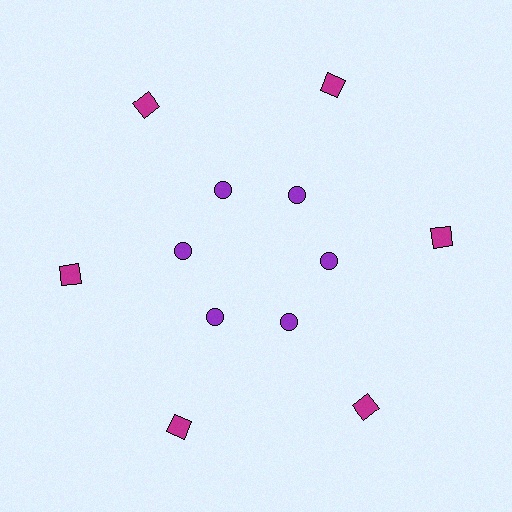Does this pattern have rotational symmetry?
Yes, this pattern has 6-fold rotational symmetry. It looks the same after rotating 60 degrees around the center.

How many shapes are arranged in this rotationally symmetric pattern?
There are 12 shapes, arranged in 6 groups of 2.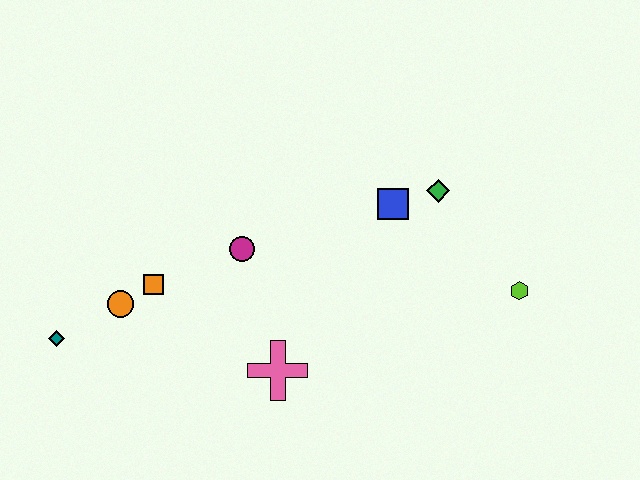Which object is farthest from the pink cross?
The lime hexagon is farthest from the pink cross.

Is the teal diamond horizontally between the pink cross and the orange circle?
No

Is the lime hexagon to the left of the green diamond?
No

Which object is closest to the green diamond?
The blue square is closest to the green diamond.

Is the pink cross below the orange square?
Yes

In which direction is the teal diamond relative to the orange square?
The teal diamond is to the left of the orange square.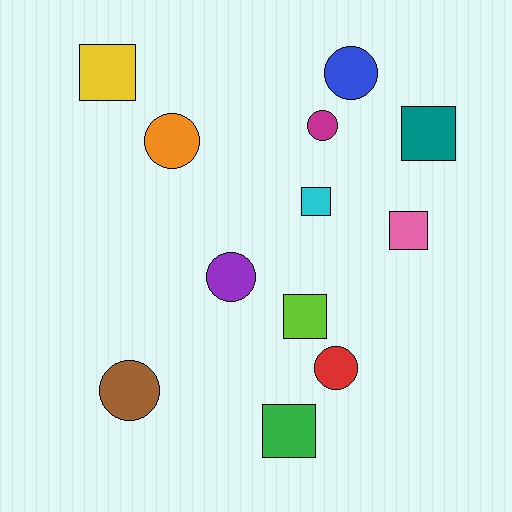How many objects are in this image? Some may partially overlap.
There are 12 objects.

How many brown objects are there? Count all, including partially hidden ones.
There is 1 brown object.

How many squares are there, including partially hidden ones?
There are 6 squares.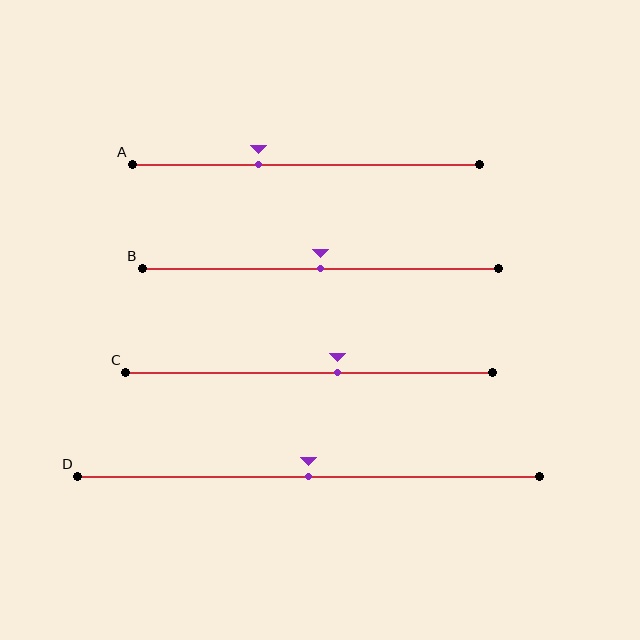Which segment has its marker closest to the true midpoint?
Segment B has its marker closest to the true midpoint.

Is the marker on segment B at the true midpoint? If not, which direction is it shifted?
Yes, the marker on segment B is at the true midpoint.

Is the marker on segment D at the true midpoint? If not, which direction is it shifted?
Yes, the marker on segment D is at the true midpoint.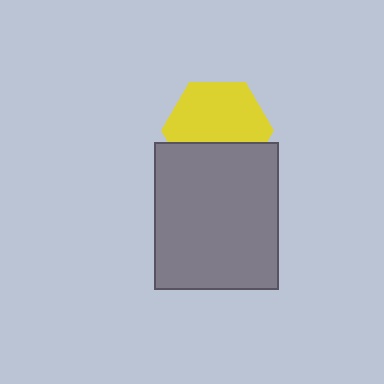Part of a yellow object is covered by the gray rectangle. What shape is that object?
It is a hexagon.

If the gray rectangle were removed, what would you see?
You would see the complete yellow hexagon.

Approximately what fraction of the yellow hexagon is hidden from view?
Roughly 36% of the yellow hexagon is hidden behind the gray rectangle.